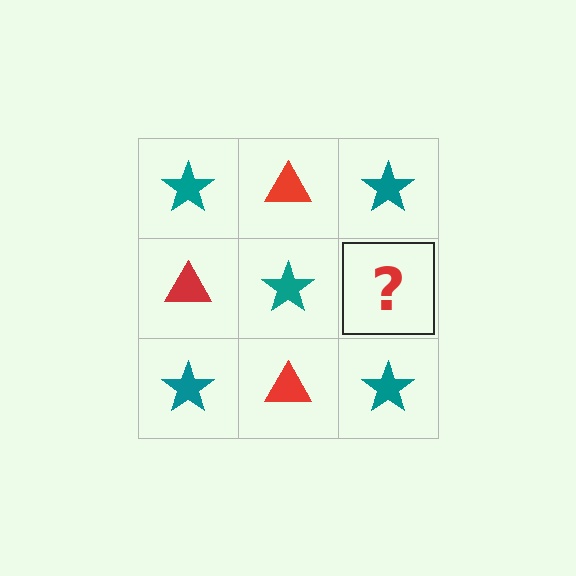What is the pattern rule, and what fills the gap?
The rule is that it alternates teal star and red triangle in a checkerboard pattern. The gap should be filled with a red triangle.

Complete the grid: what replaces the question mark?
The question mark should be replaced with a red triangle.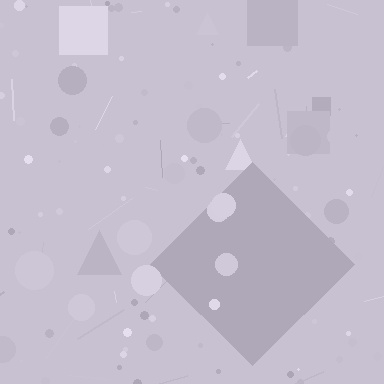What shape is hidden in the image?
A diamond is hidden in the image.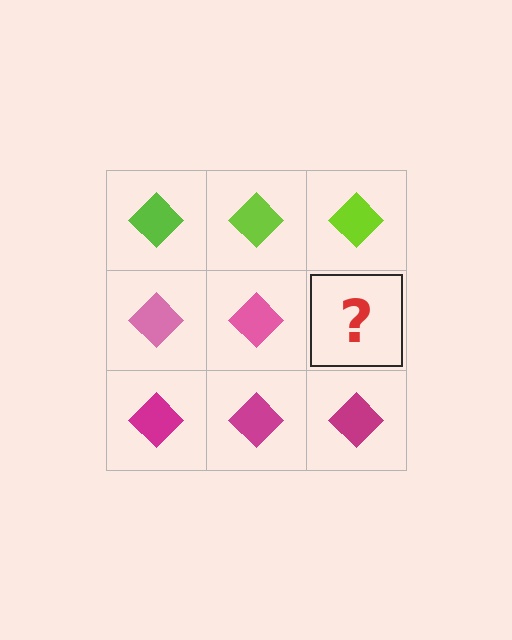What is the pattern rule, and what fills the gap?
The rule is that each row has a consistent color. The gap should be filled with a pink diamond.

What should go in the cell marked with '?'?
The missing cell should contain a pink diamond.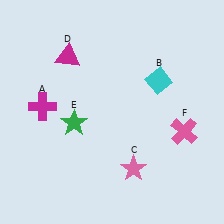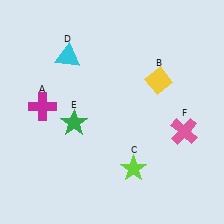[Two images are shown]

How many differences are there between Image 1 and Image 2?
There are 3 differences between the two images.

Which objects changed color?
B changed from cyan to yellow. C changed from pink to lime. D changed from magenta to cyan.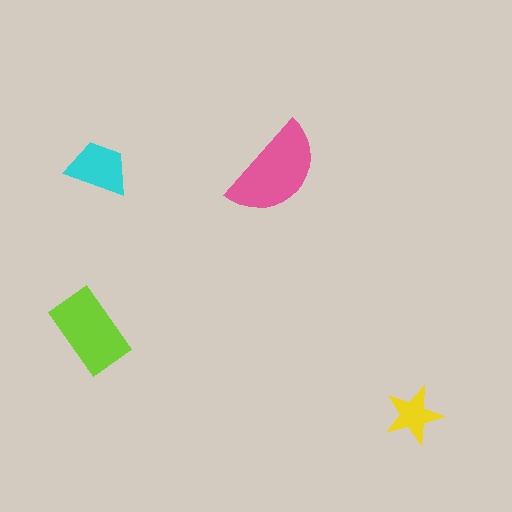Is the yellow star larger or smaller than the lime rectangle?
Smaller.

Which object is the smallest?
The yellow star.